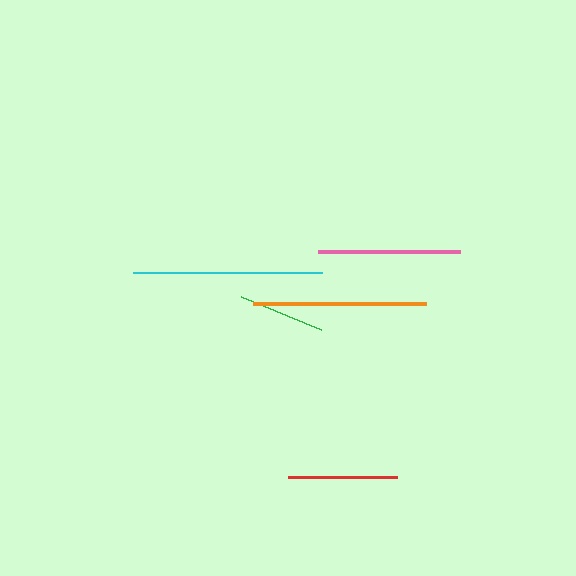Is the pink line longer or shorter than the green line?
The pink line is longer than the green line.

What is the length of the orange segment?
The orange segment is approximately 173 pixels long.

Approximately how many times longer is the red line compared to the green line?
The red line is approximately 1.2 times the length of the green line.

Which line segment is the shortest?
The green line is the shortest at approximately 87 pixels.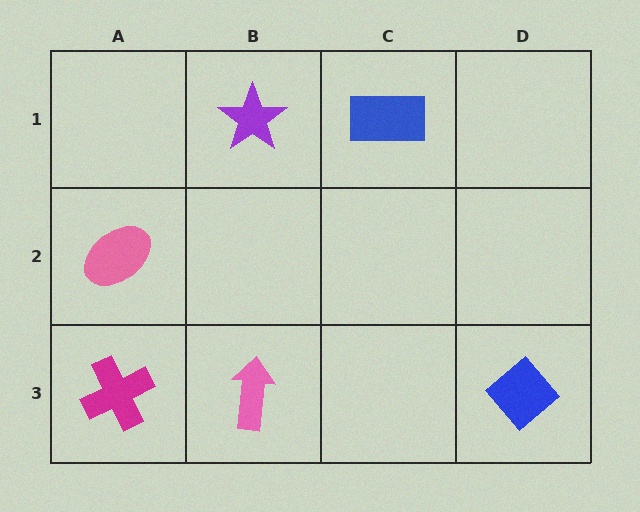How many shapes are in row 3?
3 shapes.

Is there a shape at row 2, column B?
No, that cell is empty.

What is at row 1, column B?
A purple star.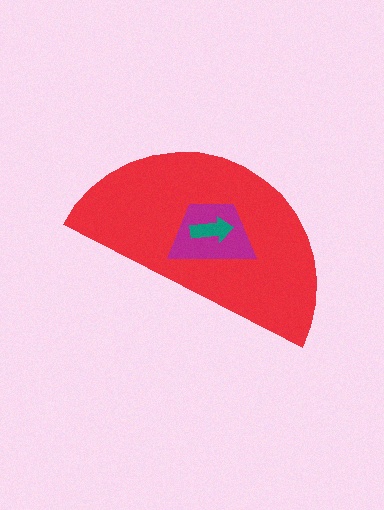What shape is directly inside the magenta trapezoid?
The teal arrow.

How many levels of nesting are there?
3.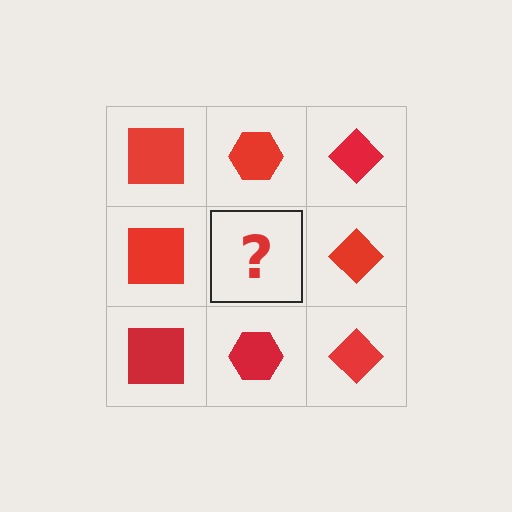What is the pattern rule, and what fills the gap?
The rule is that each column has a consistent shape. The gap should be filled with a red hexagon.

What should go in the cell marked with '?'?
The missing cell should contain a red hexagon.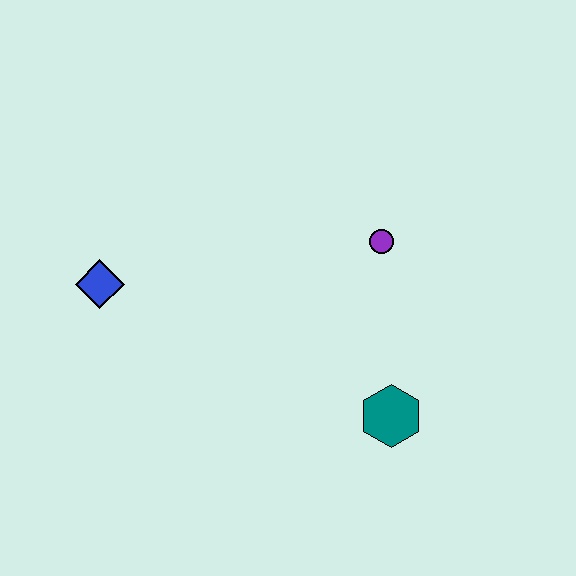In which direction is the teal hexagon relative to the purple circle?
The teal hexagon is below the purple circle.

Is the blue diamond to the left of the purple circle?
Yes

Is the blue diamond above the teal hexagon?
Yes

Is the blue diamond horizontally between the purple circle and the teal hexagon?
No